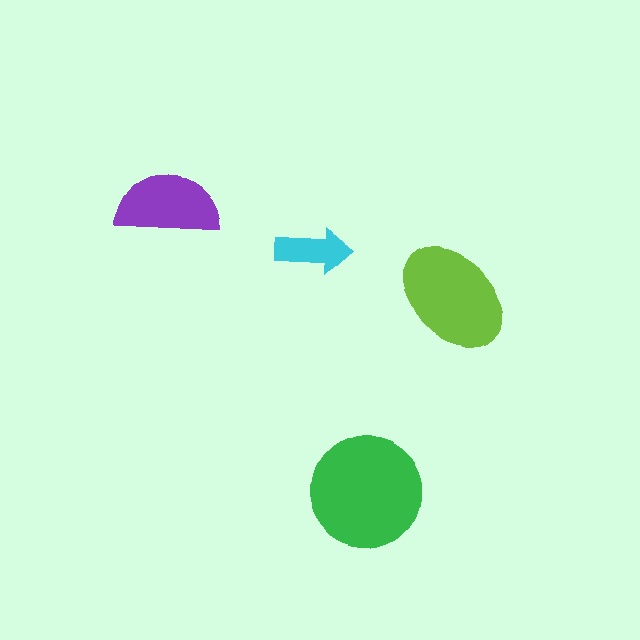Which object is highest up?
The purple semicircle is topmost.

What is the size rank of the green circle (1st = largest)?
1st.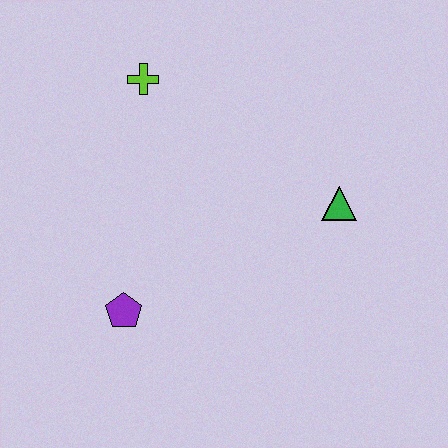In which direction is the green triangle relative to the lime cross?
The green triangle is to the right of the lime cross.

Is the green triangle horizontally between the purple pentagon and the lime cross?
No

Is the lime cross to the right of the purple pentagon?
Yes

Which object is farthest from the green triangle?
The purple pentagon is farthest from the green triangle.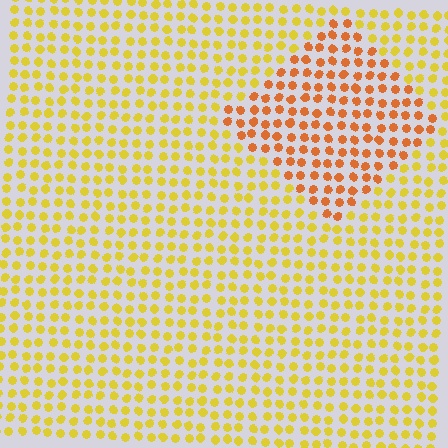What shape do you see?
I see a diamond.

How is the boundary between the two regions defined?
The boundary is defined purely by a slight shift in hue (about 33 degrees). Spacing, size, and orientation are identical on both sides.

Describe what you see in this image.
The image is filled with small yellow elements in a uniform arrangement. A diamond-shaped region is visible where the elements are tinted to a slightly different hue, forming a subtle color boundary.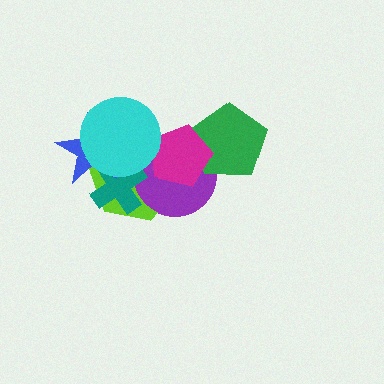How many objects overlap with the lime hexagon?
5 objects overlap with the lime hexagon.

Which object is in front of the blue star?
The cyan circle is in front of the blue star.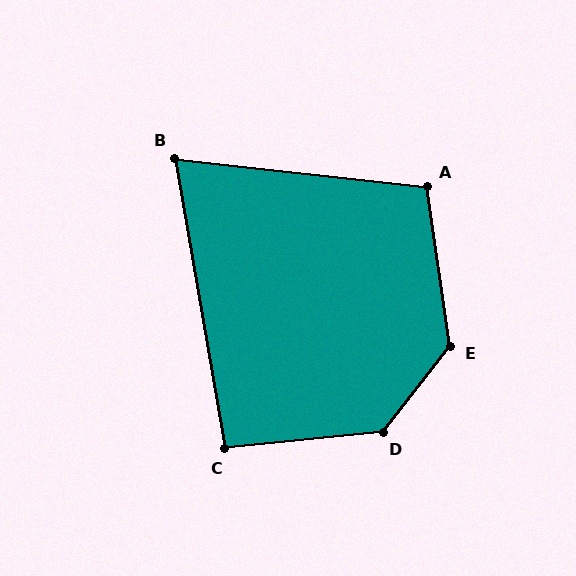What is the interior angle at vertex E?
Approximately 134 degrees (obtuse).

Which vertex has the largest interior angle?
D, at approximately 134 degrees.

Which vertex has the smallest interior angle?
B, at approximately 74 degrees.